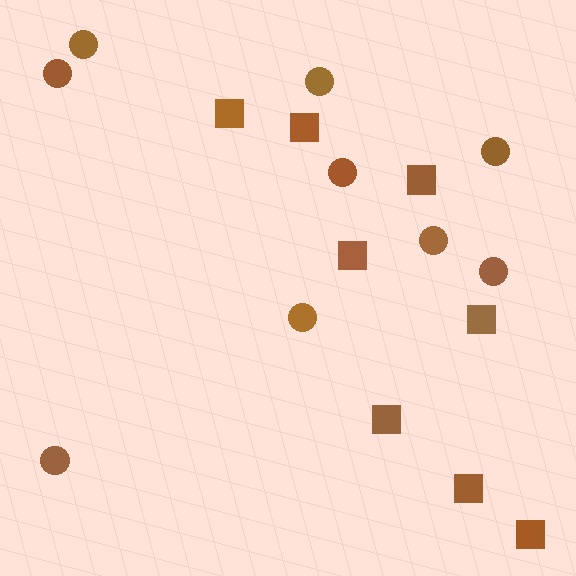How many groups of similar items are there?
There are 2 groups: one group of squares (8) and one group of circles (9).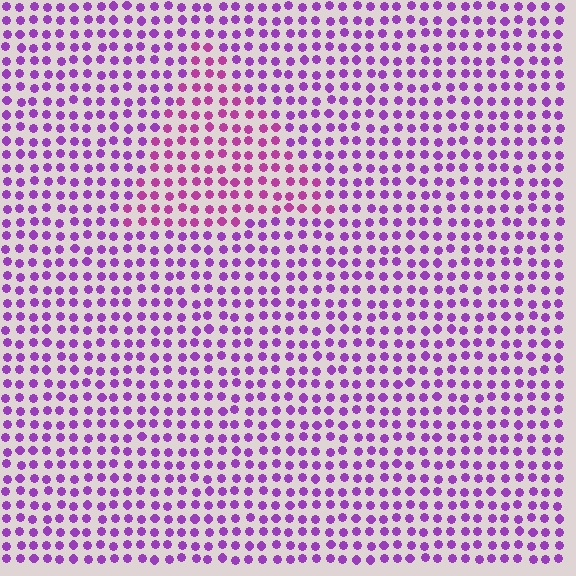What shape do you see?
I see a triangle.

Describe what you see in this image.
The image is filled with small purple elements in a uniform arrangement. A triangle-shaped region is visible where the elements are tinted to a slightly different hue, forming a subtle color boundary.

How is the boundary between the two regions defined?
The boundary is defined purely by a slight shift in hue (about 28 degrees). Spacing, size, and orientation are identical on both sides.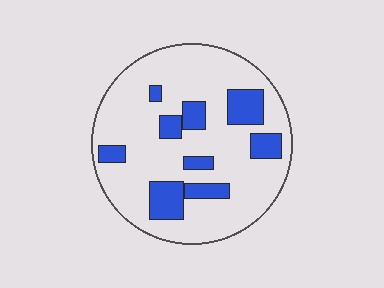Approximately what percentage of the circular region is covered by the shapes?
Approximately 20%.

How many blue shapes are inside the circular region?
9.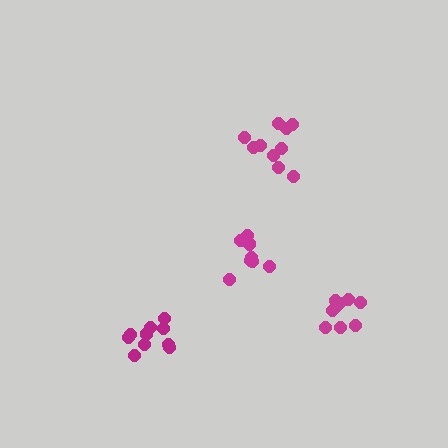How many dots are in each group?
Group 1: 10 dots, Group 2: 9 dots, Group 3: 11 dots, Group 4: 9 dots (39 total).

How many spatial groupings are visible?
There are 4 spatial groupings.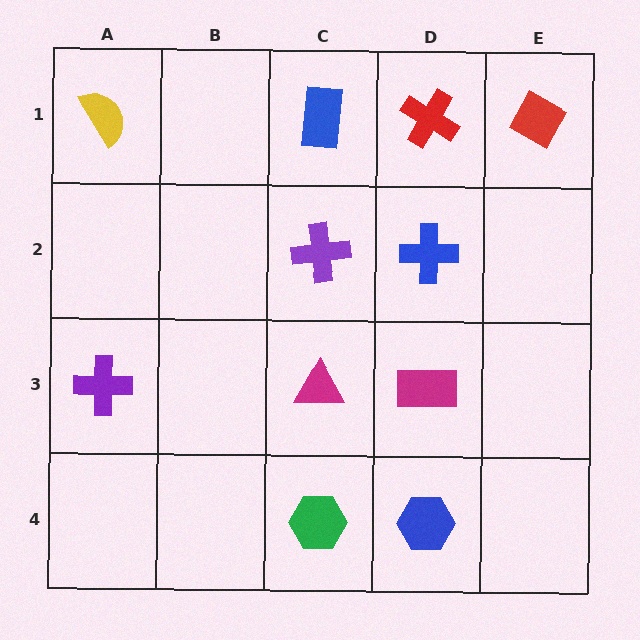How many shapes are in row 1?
4 shapes.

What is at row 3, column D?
A magenta rectangle.